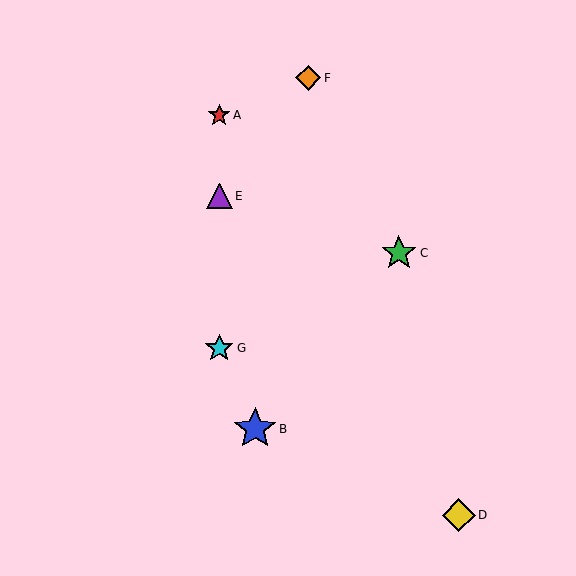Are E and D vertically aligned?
No, E is at x≈219 and D is at x≈459.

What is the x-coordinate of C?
Object C is at x≈399.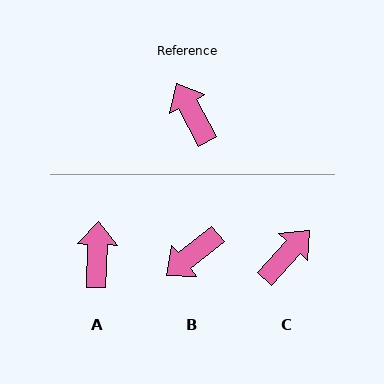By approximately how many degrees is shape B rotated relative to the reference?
Approximately 100 degrees counter-clockwise.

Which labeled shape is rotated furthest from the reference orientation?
B, about 100 degrees away.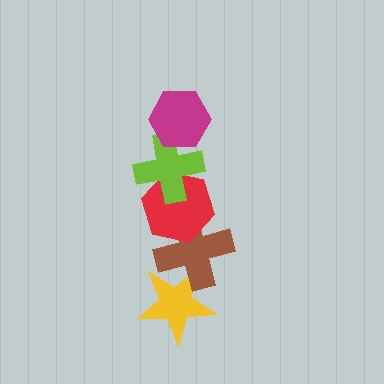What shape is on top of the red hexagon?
The lime cross is on top of the red hexagon.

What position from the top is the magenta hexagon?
The magenta hexagon is 1st from the top.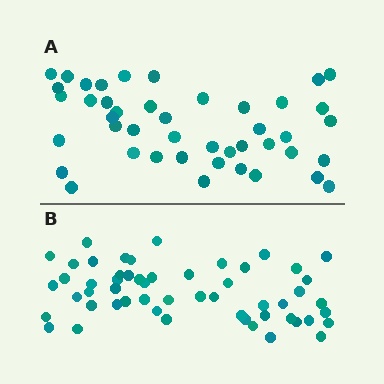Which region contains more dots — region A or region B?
Region B (the bottom region) has more dots.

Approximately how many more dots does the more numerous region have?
Region B has roughly 10 or so more dots than region A.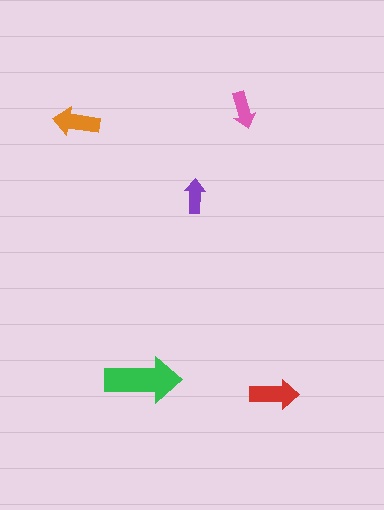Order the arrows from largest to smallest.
the green one, the red one, the orange one, the pink one, the purple one.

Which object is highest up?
The pink arrow is topmost.